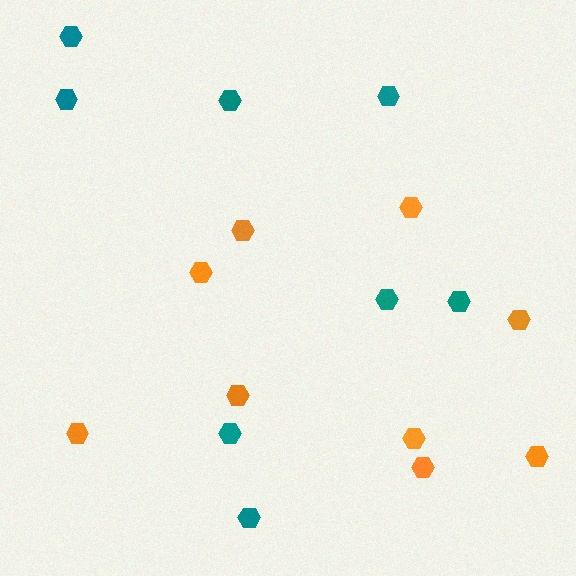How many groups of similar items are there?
There are 2 groups: one group of orange hexagons (9) and one group of teal hexagons (8).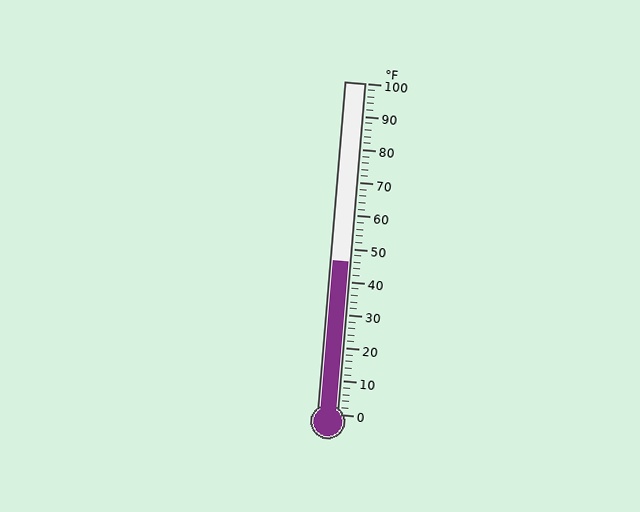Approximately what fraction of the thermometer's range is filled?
The thermometer is filled to approximately 45% of its range.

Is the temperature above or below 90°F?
The temperature is below 90°F.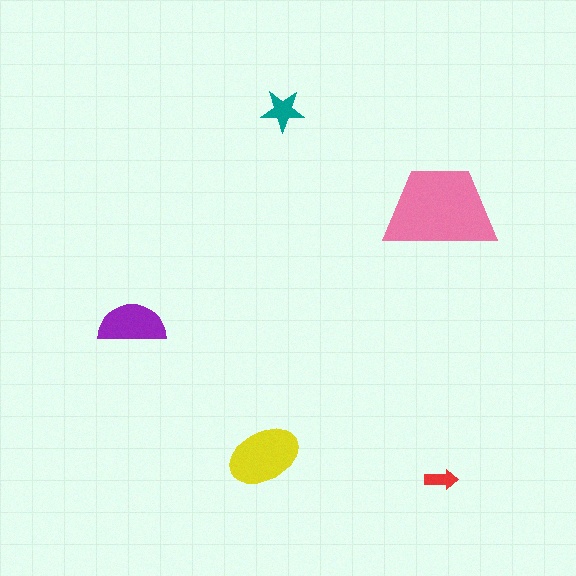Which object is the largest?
The pink trapezoid.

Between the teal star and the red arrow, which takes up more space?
The teal star.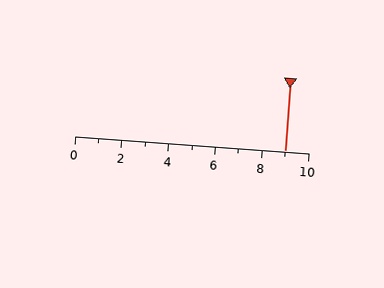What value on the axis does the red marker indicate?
The marker indicates approximately 9.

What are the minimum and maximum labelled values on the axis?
The axis runs from 0 to 10.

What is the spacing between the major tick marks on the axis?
The major ticks are spaced 2 apart.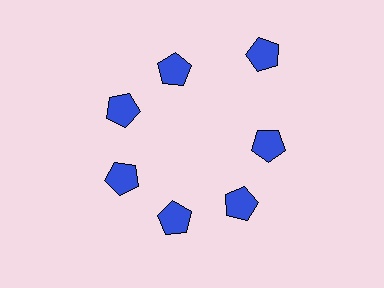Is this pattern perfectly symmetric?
No. The 7 blue pentagons are arranged in a ring, but one element near the 1 o'clock position is pushed outward from the center, breaking the 7-fold rotational symmetry.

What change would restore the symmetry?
The symmetry would be restored by moving it inward, back onto the ring so that all 7 pentagons sit at equal angles and equal distance from the center.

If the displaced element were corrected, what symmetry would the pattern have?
It would have 7-fold rotational symmetry — the pattern would map onto itself every 51 degrees.